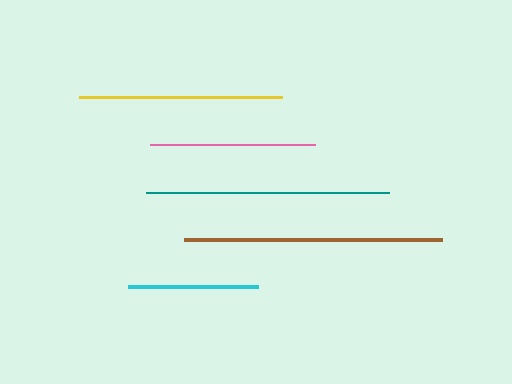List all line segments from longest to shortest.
From longest to shortest: brown, teal, yellow, pink, cyan.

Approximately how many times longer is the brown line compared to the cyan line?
The brown line is approximately 2.0 times the length of the cyan line.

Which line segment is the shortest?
The cyan line is the shortest at approximately 131 pixels.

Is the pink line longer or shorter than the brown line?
The brown line is longer than the pink line.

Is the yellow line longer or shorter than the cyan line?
The yellow line is longer than the cyan line.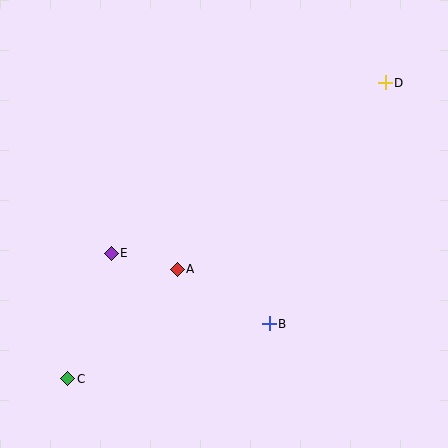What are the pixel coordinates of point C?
Point C is at (68, 379).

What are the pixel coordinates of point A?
Point A is at (177, 269).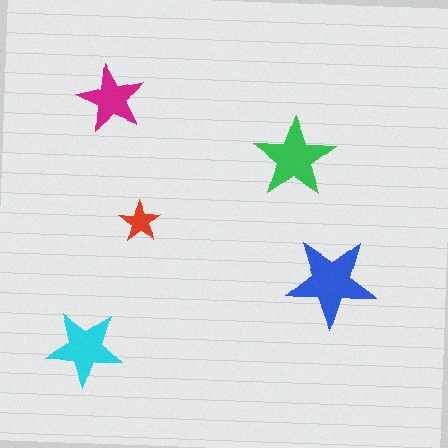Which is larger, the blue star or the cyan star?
The blue one.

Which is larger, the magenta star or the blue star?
The blue one.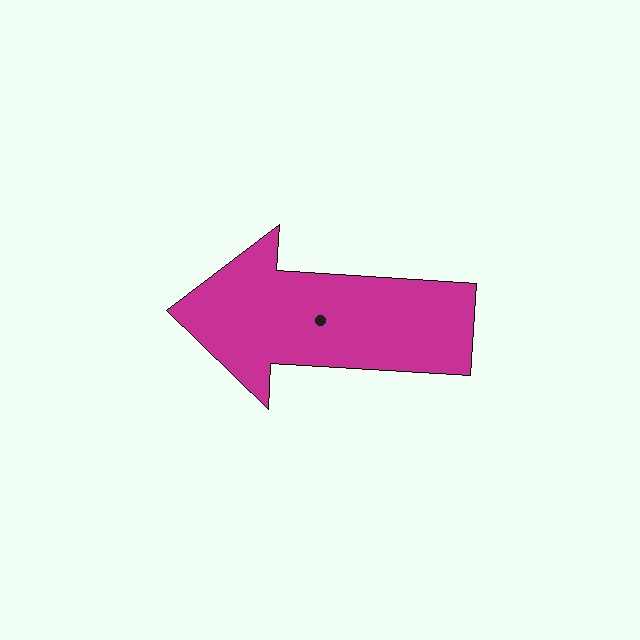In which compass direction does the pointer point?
West.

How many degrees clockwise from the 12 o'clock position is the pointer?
Approximately 274 degrees.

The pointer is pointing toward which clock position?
Roughly 9 o'clock.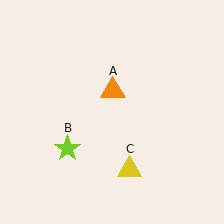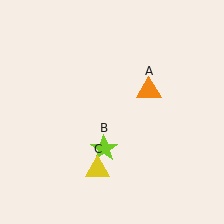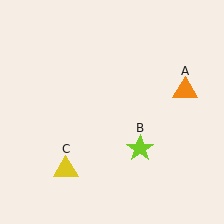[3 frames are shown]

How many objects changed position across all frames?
3 objects changed position: orange triangle (object A), lime star (object B), yellow triangle (object C).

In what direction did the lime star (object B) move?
The lime star (object B) moved right.